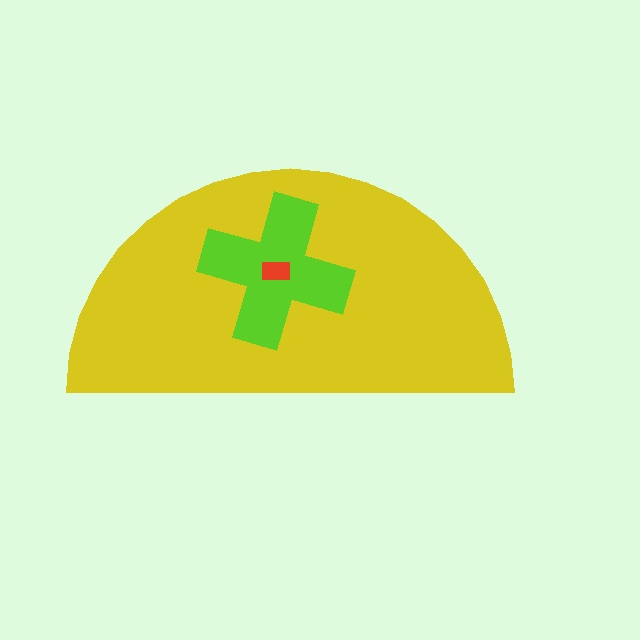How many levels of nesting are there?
3.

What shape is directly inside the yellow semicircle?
The lime cross.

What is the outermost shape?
The yellow semicircle.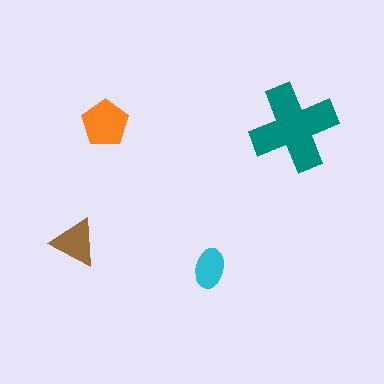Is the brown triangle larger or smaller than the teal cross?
Smaller.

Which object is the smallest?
The cyan ellipse.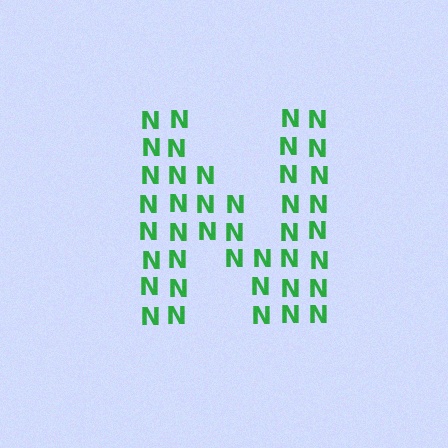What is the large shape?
The large shape is the letter N.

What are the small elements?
The small elements are letter N's.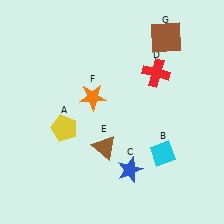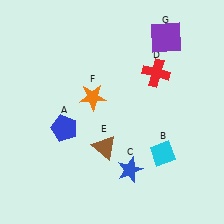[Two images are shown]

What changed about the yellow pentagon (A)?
In Image 1, A is yellow. In Image 2, it changed to blue.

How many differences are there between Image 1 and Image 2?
There are 2 differences between the two images.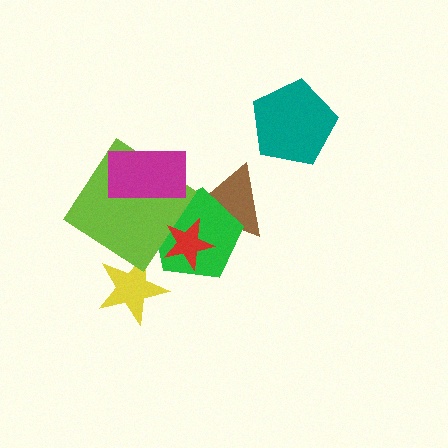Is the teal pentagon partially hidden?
No, no other shape covers it.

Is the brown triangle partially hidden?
Yes, it is partially covered by another shape.